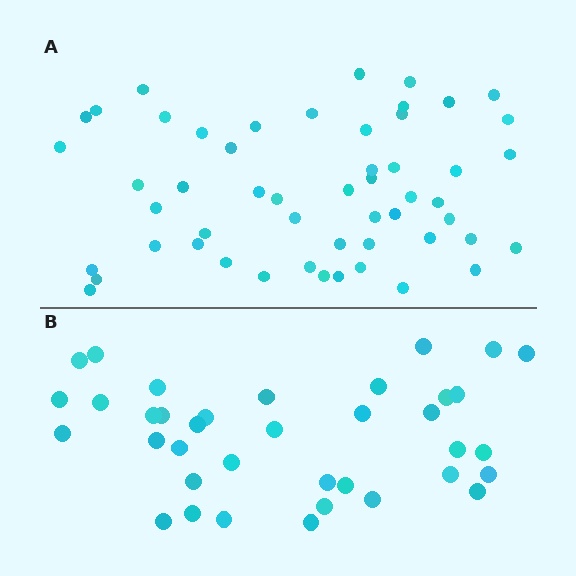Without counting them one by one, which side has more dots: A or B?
Region A (the top region) has more dots.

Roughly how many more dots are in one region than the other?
Region A has approximately 15 more dots than region B.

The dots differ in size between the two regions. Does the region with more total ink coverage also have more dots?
No. Region B has more total ink coverage because its dots are larger, but region A actually contains more individual dots. Total area can be misleading — the number of items is what matters here.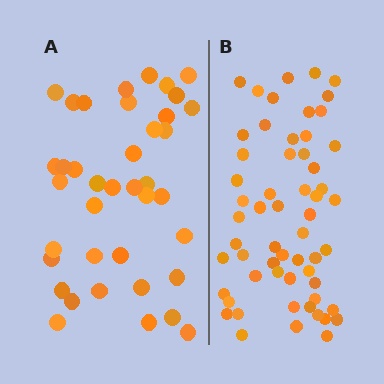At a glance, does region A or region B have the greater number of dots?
Region B (the right region) has more dots.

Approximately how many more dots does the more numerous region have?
Region B has approximately 20 more dots than region A.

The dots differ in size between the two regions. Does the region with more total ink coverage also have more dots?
No. Region A has more total ink coverage because its dots are larger, but region B actually contains more individual dots. Total area can be misleading — the number of items is what matters here.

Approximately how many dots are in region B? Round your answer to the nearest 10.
About 60 dots. (The exact count is 58, which rounds to 60.)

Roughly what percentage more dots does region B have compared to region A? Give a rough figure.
About 50% more.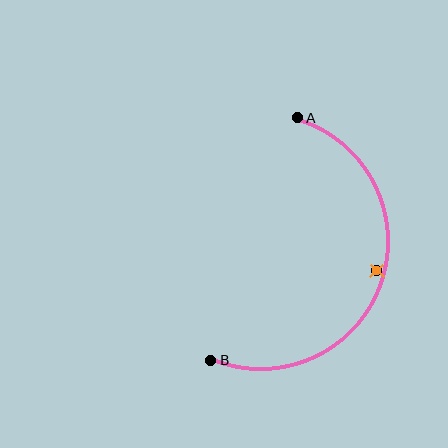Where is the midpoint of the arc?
The arc midpoint is the point on the curve farthest from the straight line joining A and B. It sits to the right of that line.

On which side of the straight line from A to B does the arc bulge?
The arc bulges to the right of the straight line connecting A and B.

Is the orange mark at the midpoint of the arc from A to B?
No — the orange mark does not lie on the arc at all. It sits slightly inside the curve.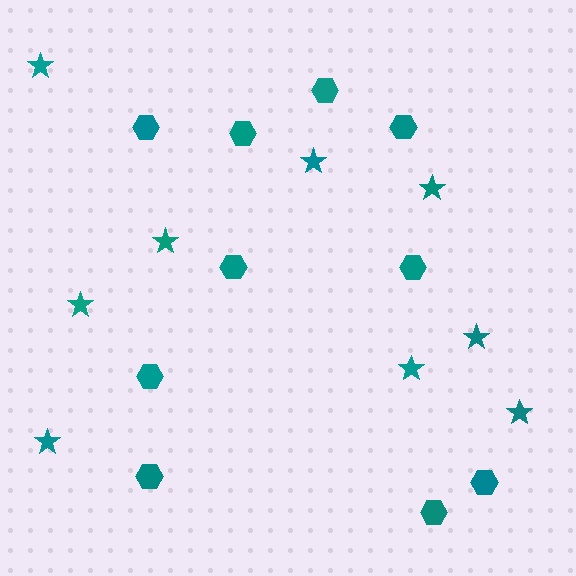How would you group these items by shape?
There are 2 groups: one group of hexagons (10) and one group of stars (9).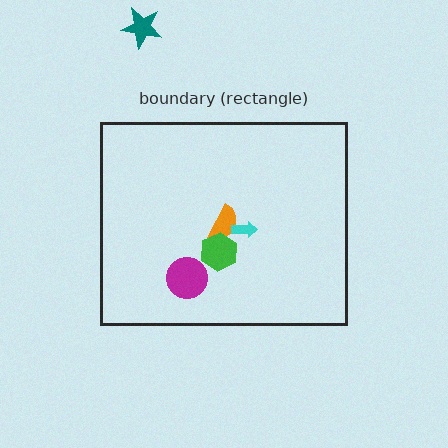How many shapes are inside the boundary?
4 inside, 1 outside.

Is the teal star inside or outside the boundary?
Outside.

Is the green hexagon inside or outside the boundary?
Inside.